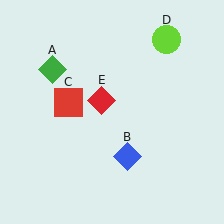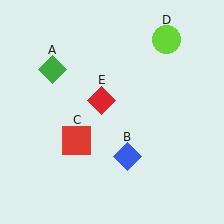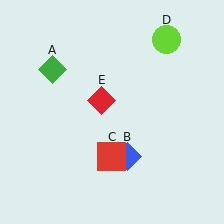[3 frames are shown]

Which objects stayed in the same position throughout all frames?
Green diamond (object A) and blue diamond (object B) and lime circle (object D) and red diamond (object E) remained stationary.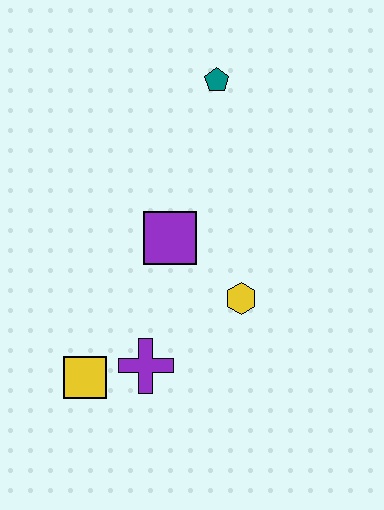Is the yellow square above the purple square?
No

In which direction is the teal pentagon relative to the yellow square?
The teal pentagon is above the yellow square.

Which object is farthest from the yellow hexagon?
The teal pentagon is farthest from the yellow hexagon.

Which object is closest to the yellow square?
The purple cross is closest to the yellow square.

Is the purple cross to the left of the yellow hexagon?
Yes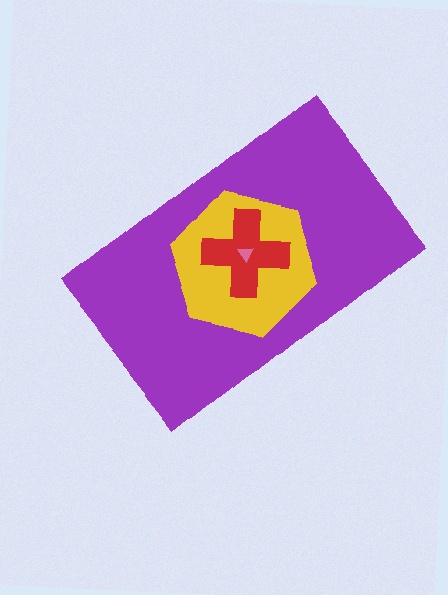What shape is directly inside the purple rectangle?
The yellow hexagon.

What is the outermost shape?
The purple rectangle.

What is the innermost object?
The pink triangle.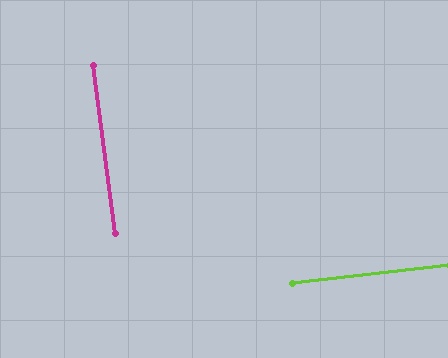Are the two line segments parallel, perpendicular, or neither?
Perpendicular — they meet at approximately 89°.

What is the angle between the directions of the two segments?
Approximately 89 degrees.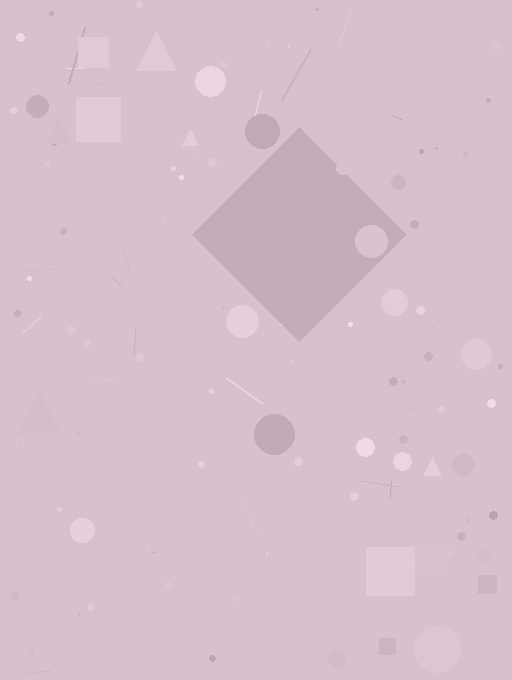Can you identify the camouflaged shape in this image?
The camouflaged shape is a diamond.